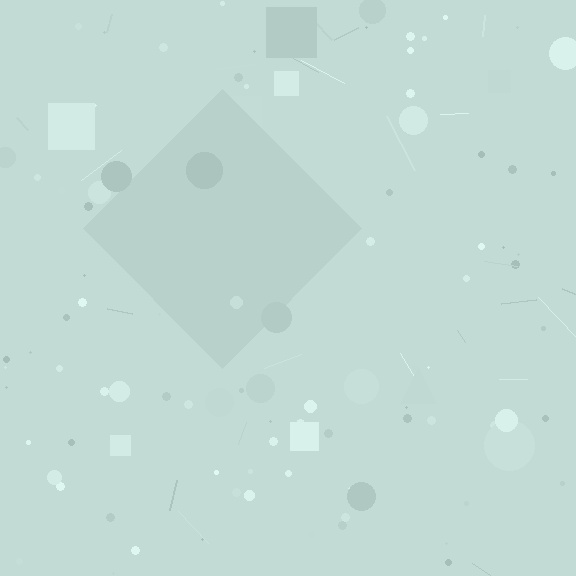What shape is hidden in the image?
A diamond is hidden in the image.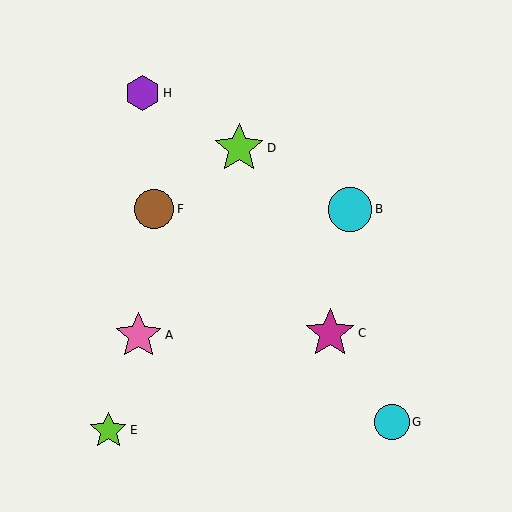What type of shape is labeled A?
Shape A is a pink star.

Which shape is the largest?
The magenta star (labeled C) is the largest.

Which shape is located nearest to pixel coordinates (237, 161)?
The lime star (labeled D) at (239, 148) is nearest to that location.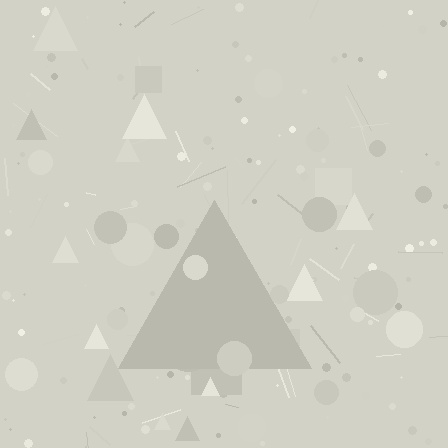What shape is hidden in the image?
A triangle is hidden in the image.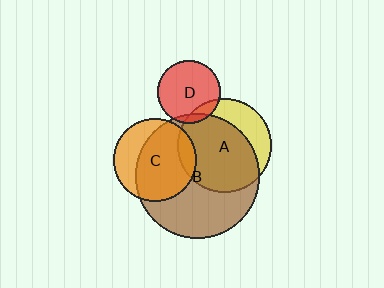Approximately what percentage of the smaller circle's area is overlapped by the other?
Approximately 10%.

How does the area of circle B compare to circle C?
Approximately 2.3 times.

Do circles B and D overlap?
Yes.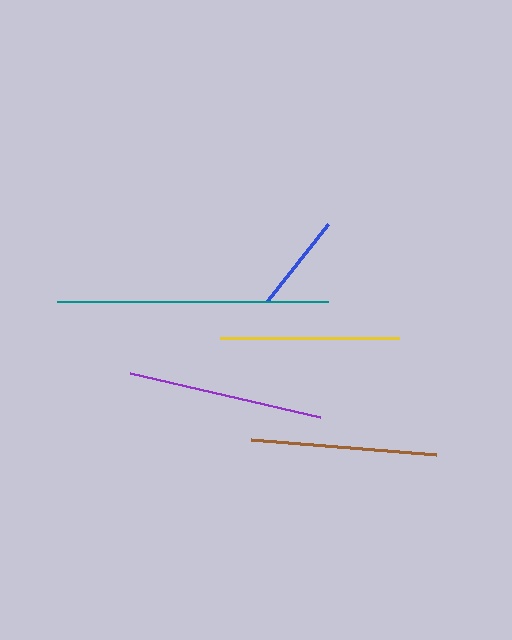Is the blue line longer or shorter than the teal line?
The teal line is longer than the blue line.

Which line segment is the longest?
The teal line is the longest at approximately 271 pixels.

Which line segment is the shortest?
The blue line is the shortest at approximately 98 pixels.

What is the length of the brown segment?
The brown segment is approximately 186 pixels long.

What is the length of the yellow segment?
The yellow segment is approximately 179 pixels long.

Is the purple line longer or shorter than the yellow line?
The purple line is longer than the yellow line.